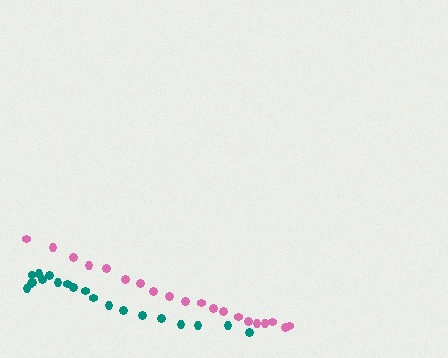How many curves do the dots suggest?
There are 2 distinct paths.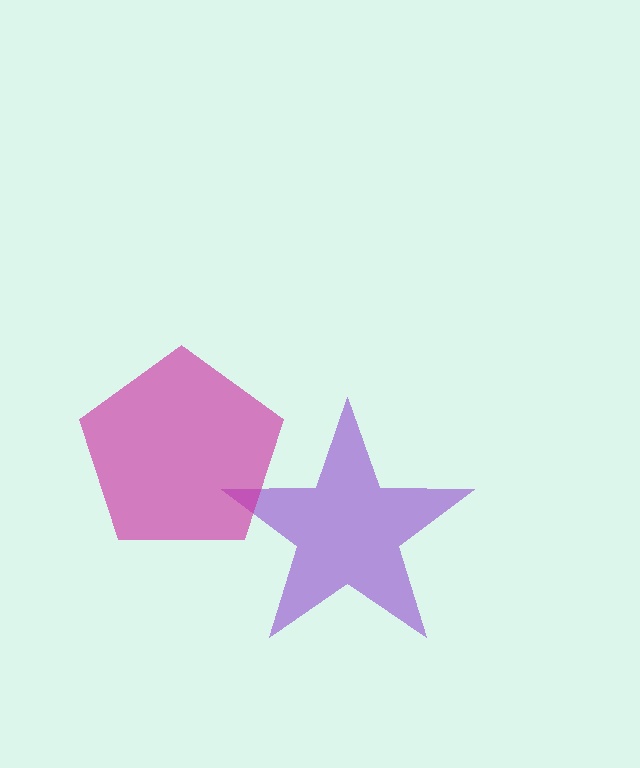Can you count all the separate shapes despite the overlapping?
Yes, there are 2 separate shapes.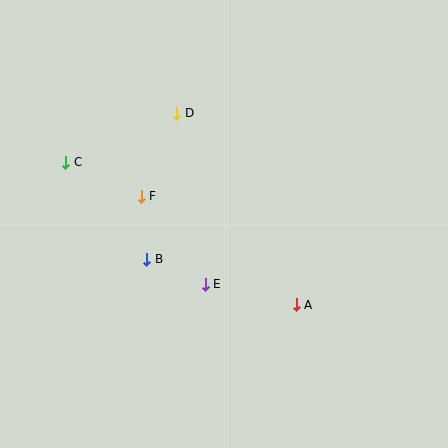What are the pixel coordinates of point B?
Point B is at (147, 259).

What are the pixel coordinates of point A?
Point A is at (296, 305).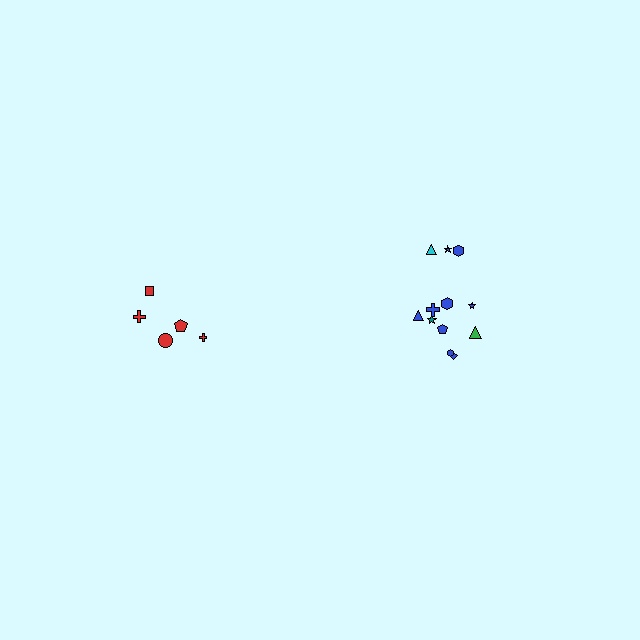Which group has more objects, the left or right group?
The right group.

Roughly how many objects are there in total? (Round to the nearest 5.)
Roughly 15 objects in total.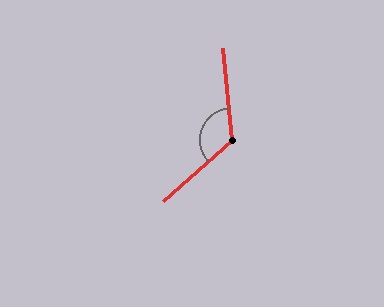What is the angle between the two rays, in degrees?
Approximately 126 degrees.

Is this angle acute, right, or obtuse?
It is obtuse.